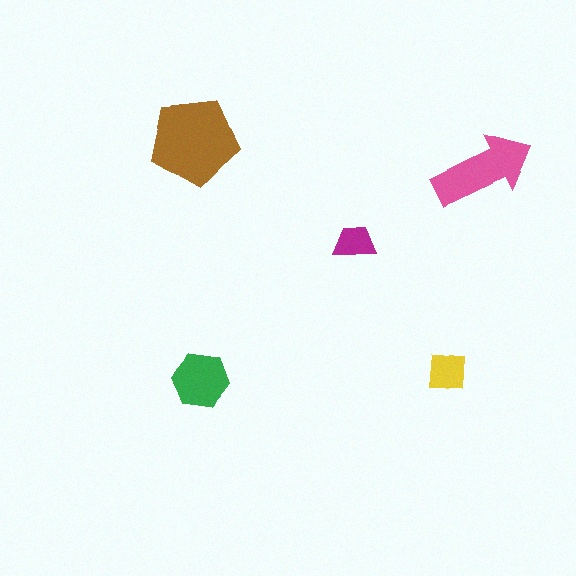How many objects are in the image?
There are 5 objects in the image.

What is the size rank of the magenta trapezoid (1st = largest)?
5th.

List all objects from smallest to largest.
The magenta trapezoid, the yellow square, the green hexagon, the pink arrow, the brown pentagon.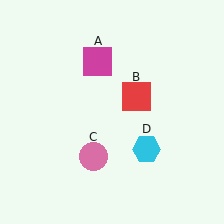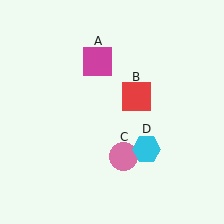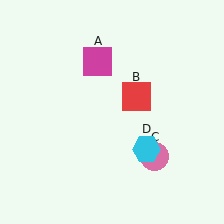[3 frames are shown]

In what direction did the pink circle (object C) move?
The pink circle (object C) moved right.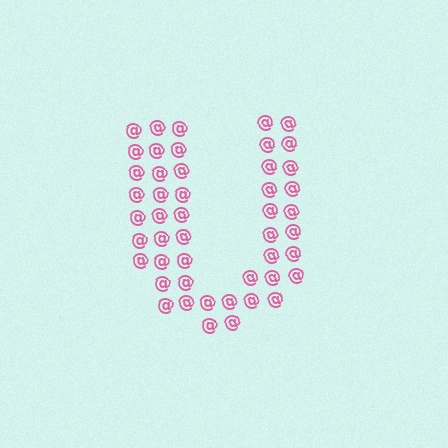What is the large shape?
The large shape is the letter U.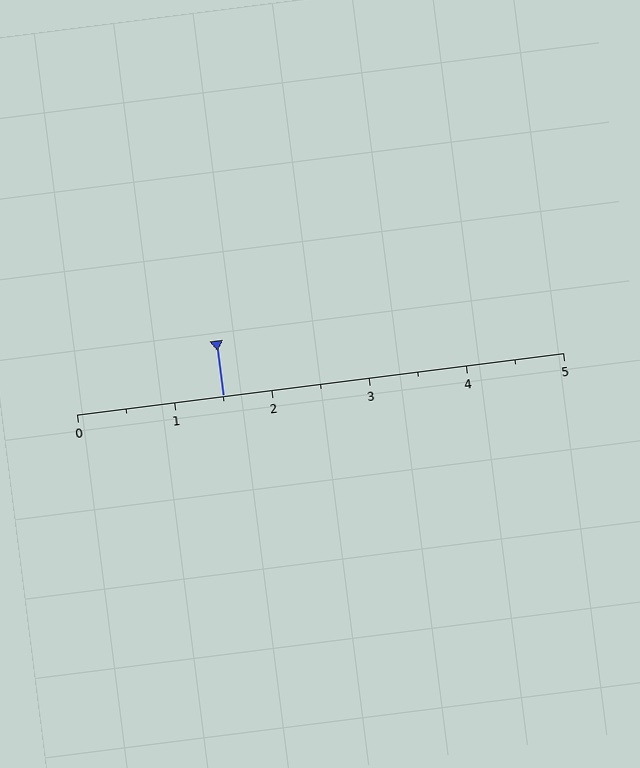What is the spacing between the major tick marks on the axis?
The major ticks are spaced 1 apart.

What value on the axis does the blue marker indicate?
The marker indicates approximately 1.5.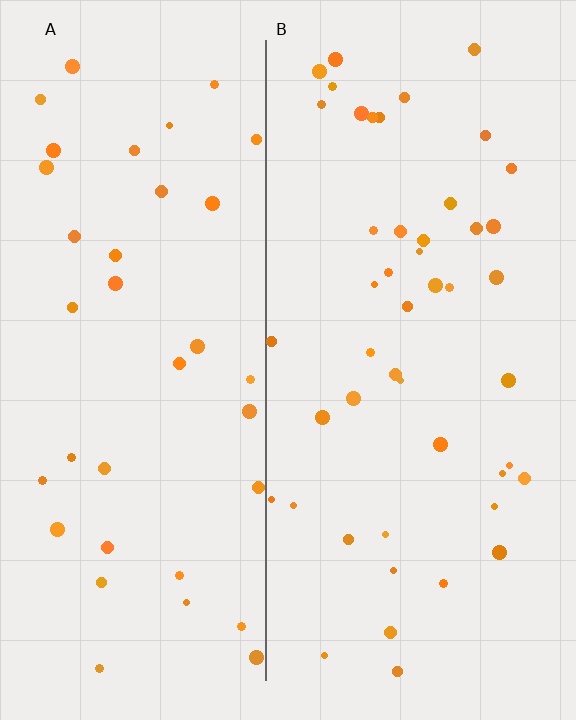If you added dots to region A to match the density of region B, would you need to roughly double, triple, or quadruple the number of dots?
Approximately double.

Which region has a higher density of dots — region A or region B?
B (the right).